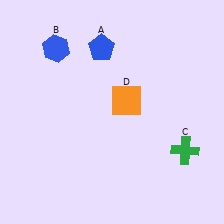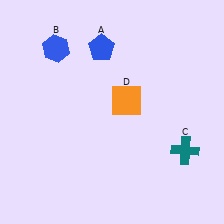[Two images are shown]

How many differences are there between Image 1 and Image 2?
There is 1 difference between the two images.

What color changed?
The cross (C) changed from green in Image 1 to teal in Image 2.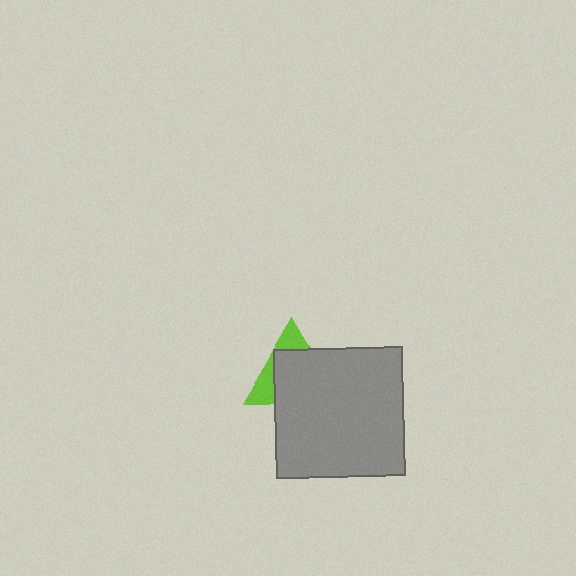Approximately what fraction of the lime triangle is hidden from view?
Roughly 66% of the lime triangle is hidden behind the gray square.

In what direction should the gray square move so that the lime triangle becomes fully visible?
The gray square should move toward the lower-right. That is the shortest direction to clear the overlap and leave the lime triangle fully visible.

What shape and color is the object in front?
The object in front is a gray square.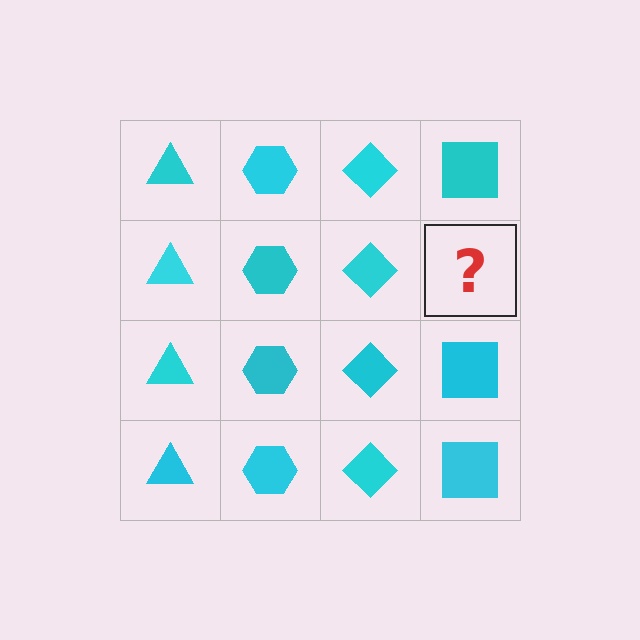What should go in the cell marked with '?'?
The missing cell should contain a cyan square.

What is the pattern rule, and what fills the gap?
The rule is that each column has a consistent shape. The gap should be filled with a cyan square.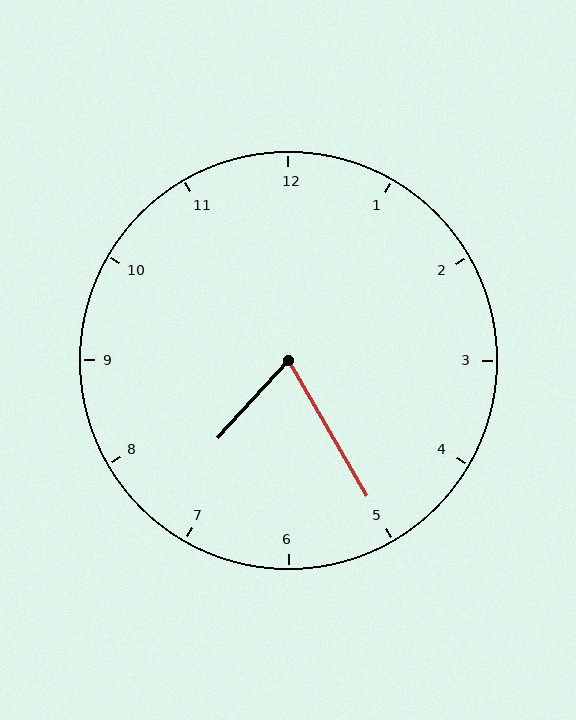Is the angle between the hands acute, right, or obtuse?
It is acute.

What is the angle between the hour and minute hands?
Approximately 72 degrees.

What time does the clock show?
7:25.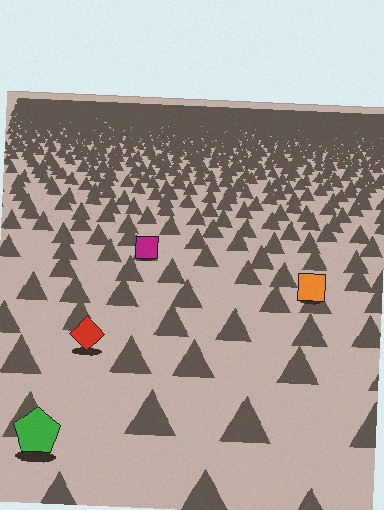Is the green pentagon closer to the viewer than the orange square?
Yes. The green pentagon is closer — you can tell from the texture gradient: the ground texture is coarser near it.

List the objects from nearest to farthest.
From nearest to farthest: the green pentagon, the red diamond, the orange square, the magenta square.